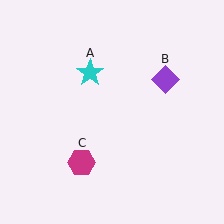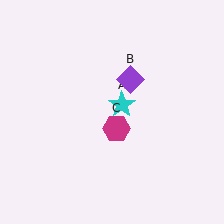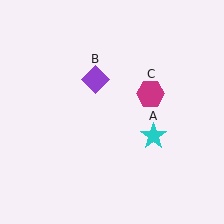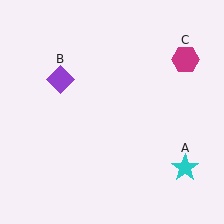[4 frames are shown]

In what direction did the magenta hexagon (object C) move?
The magenta hexagon (object C) moved up and to the right.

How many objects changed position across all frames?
3 objects changed position: cyan star (object A), purple diamond (object B), magenta hexagon (object C).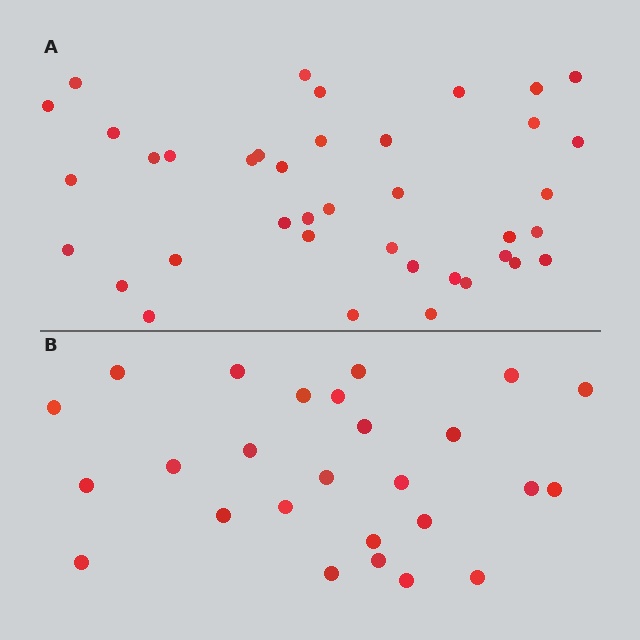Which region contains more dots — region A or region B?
Region A (the top region) has more dots.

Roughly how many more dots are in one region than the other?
Region A has approximately 15 more dots than region B.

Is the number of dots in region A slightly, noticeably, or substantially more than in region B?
Region A has substantially more. The ratio is roughly 1.5 to 1.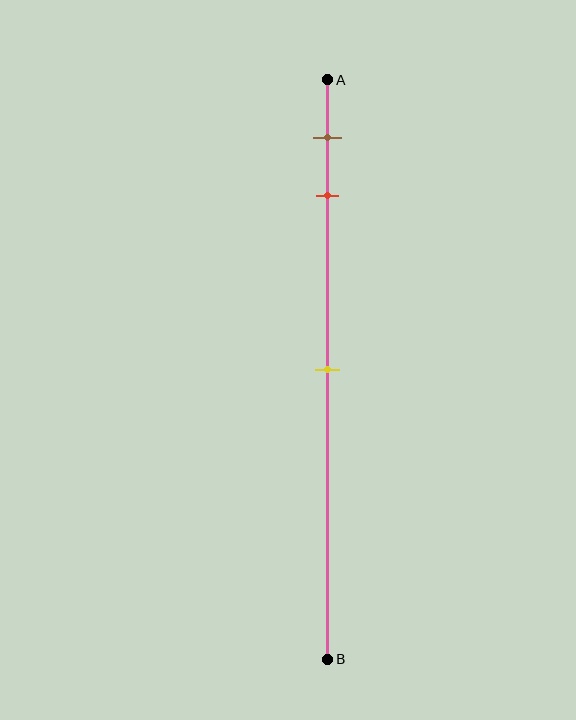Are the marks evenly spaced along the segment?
No, the marks are not evenly spaced.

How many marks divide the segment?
There are 3 marks dividing the segment.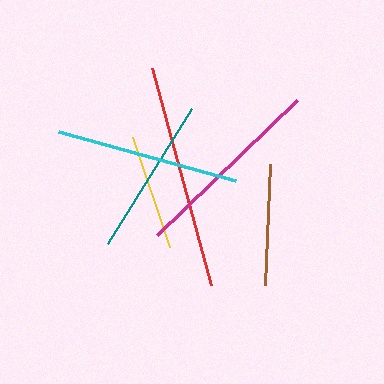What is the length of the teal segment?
The teal segment is approximately 159 pixels long.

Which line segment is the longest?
The red line is the longest at approximately 224 pixels.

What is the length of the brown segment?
The brown segment is approximately 120 pixels long.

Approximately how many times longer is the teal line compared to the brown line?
The teal line is approximately 1.3 times the length of the brown line.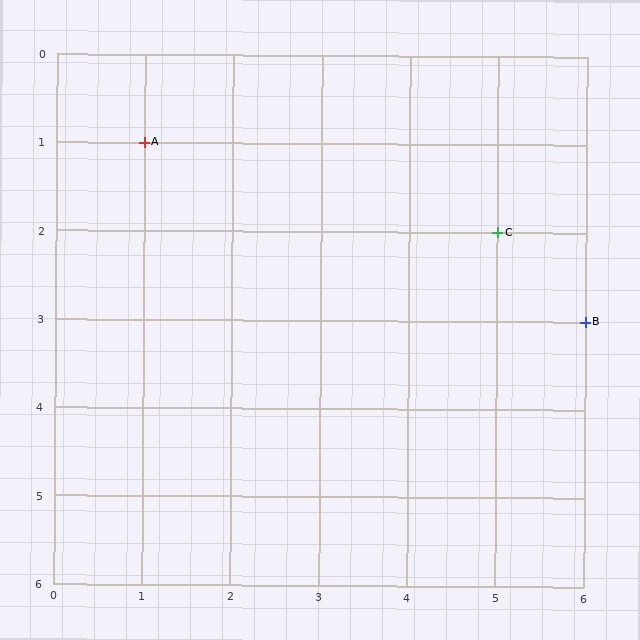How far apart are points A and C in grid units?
Points A and C are 4 columns and 1 row apart (about 4.1 grid units diagonally).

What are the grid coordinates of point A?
Point A is at grid coordinates (1, 1).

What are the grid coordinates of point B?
Point B is at grid coordinates (6, 3).